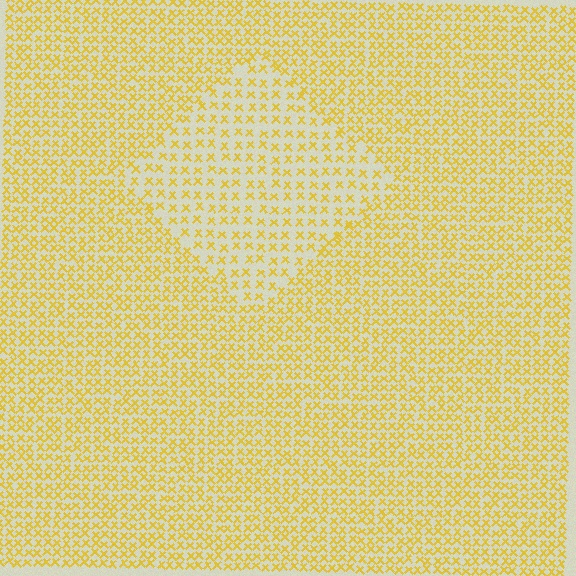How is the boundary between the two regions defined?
The boundary is defined by a change in element density (approximately 1.8x ratio). All elements are the same color, size, and shape.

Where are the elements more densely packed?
The elements are more densely packed outside the diamond boundary.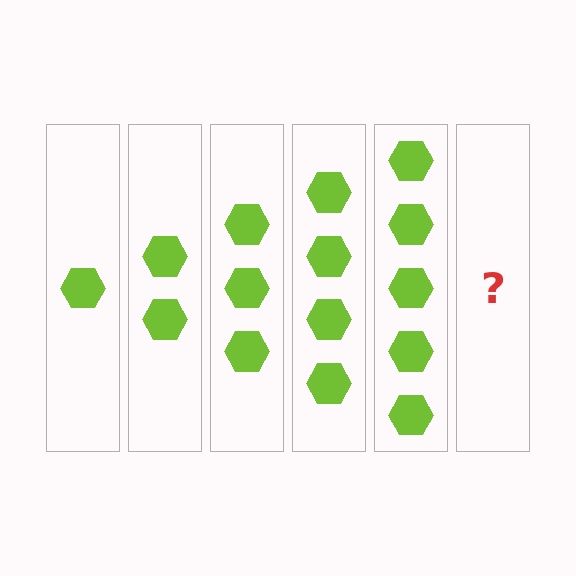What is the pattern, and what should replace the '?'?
The pattern is that each step adds one more hexagon. The '?' should be 6 hexagons.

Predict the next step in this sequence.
The next step is 6 hexagons.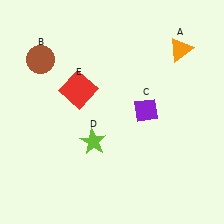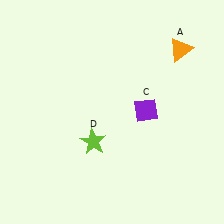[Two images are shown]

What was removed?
The red square (E), the brown circle (B) were removed in Image 2.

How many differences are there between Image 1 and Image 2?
There are 2 differences between the two images.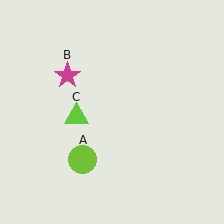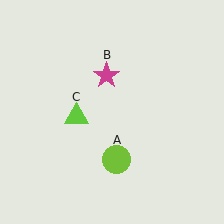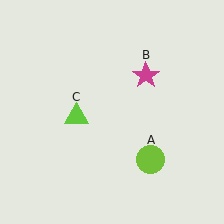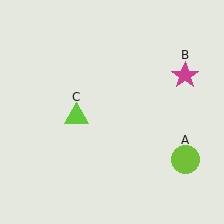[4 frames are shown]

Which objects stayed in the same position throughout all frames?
Lime triangle (object C) remained stationary.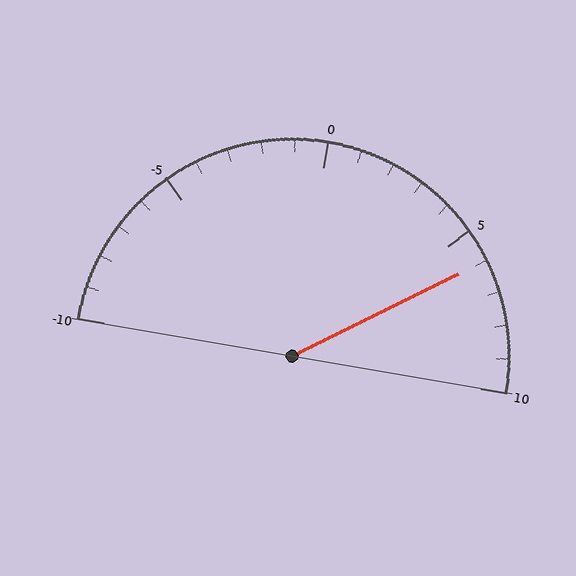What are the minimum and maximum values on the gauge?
The gauge ranges from -10 to 10.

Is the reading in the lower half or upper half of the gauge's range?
The reading is in the upper half of the range (-10 to 10).